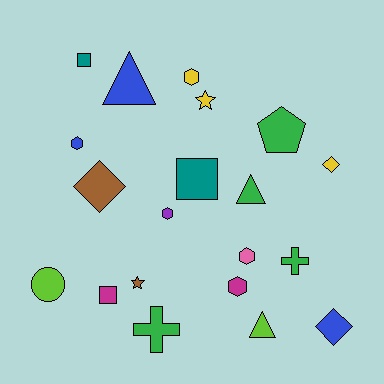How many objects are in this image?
There are 20 objects.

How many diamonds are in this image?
There are 3 diamonds.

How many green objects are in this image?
There are 4 green objects.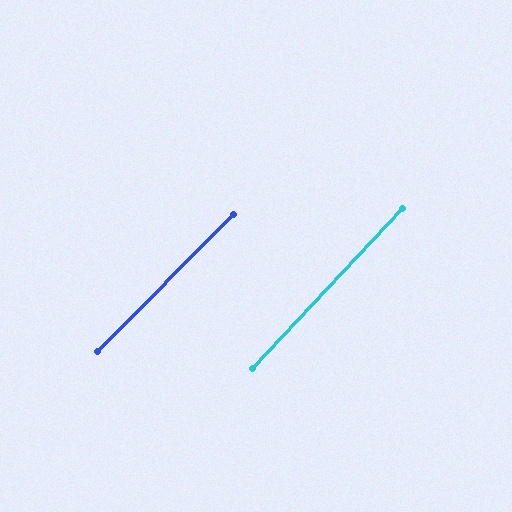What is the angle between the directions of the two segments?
Approximately 2 degrees.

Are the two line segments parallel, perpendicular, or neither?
Parallel — their directions differ by only 1.6°.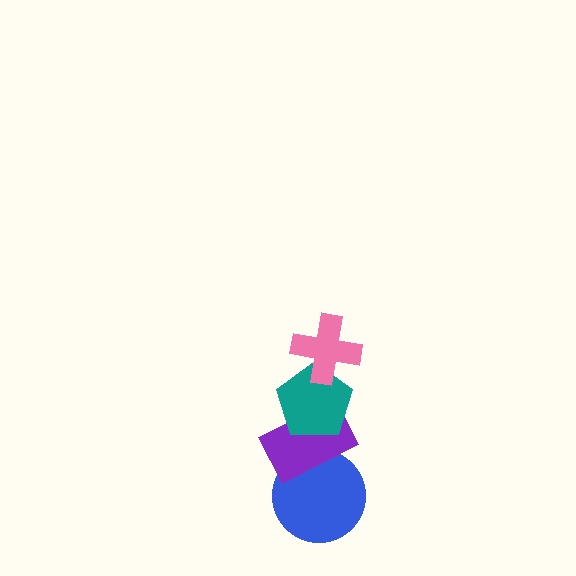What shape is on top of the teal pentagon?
The pink cross is on top of the teal pentagon.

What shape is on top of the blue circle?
The purple rectangle is on top of the blue circle.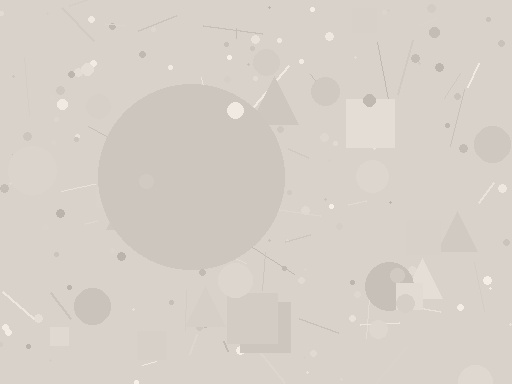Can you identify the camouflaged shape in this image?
The camouflaged shape is a circle.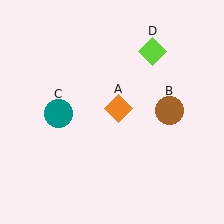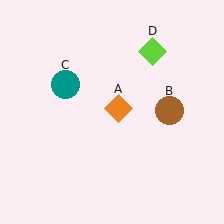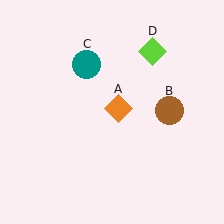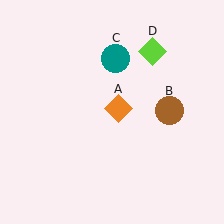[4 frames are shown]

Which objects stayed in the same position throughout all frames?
Orange diamond (object A) and brown circle (object B) and lime diamond (object D) remained stationary.